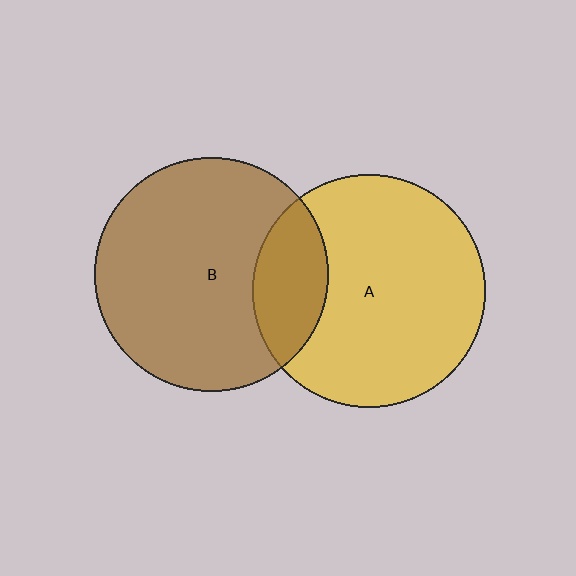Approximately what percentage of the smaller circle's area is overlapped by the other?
Approximately 20%.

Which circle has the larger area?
Circle B (brown).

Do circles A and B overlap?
Yes.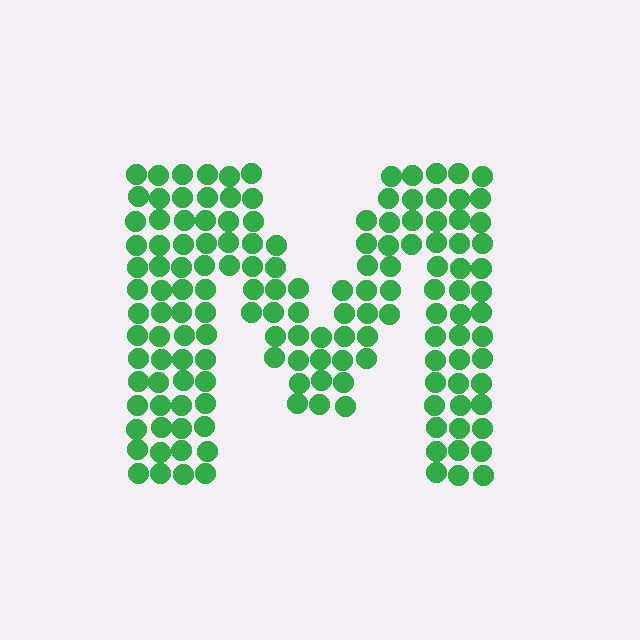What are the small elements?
The small elements are circles.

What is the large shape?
The large shape is the letter M.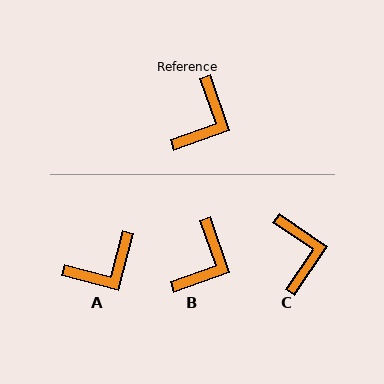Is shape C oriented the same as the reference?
No, it is off by about 36 degrees.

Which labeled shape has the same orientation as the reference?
B.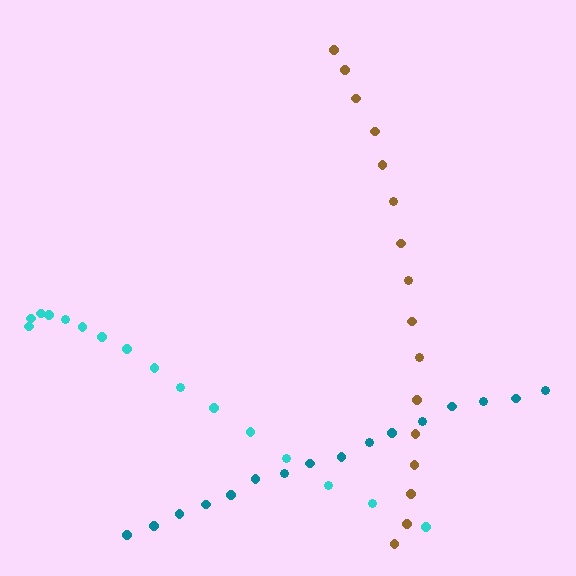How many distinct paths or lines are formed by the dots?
There are 3 distinct paths.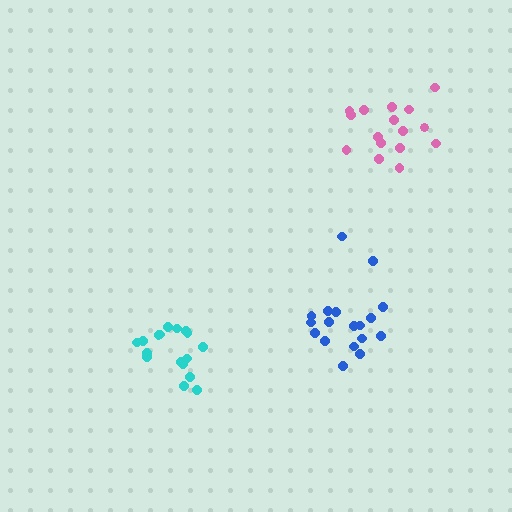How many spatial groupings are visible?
There are 3 spatial groupings.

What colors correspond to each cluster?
The clusters are colored: blue, cyan, pink.